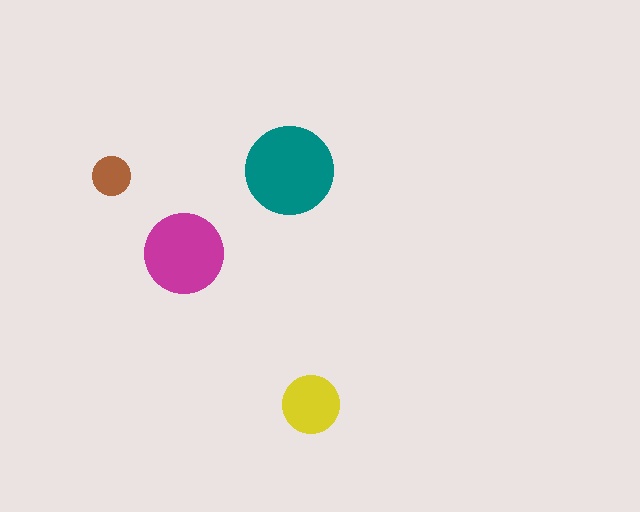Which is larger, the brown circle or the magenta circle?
The magenta one.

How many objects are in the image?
There are 4 objects in the image.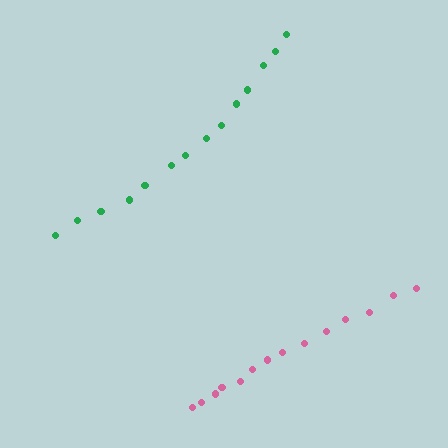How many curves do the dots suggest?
There are 2 distinct paths.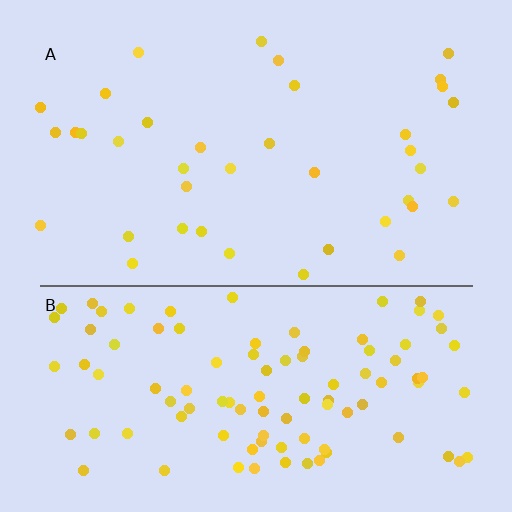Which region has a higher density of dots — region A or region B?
B (the bottom).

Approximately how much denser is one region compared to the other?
Approximately 2.8× — region B over region A.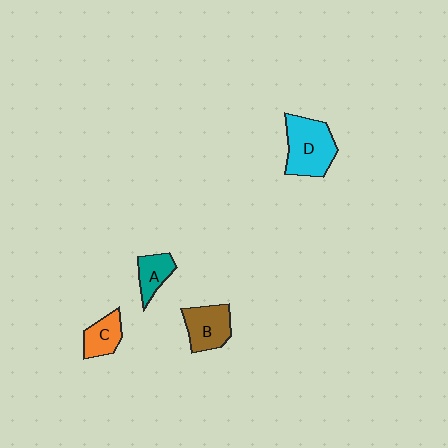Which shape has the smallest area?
Shape A (teal).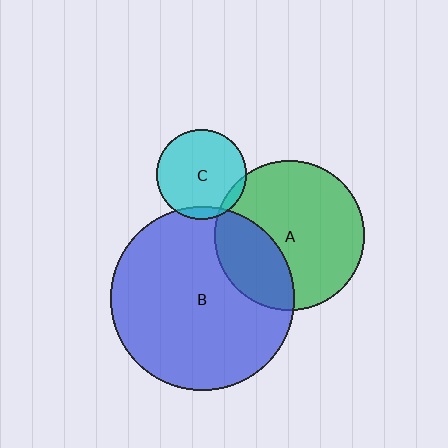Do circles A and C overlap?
Yes.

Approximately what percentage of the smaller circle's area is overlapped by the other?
Approximately 5%.